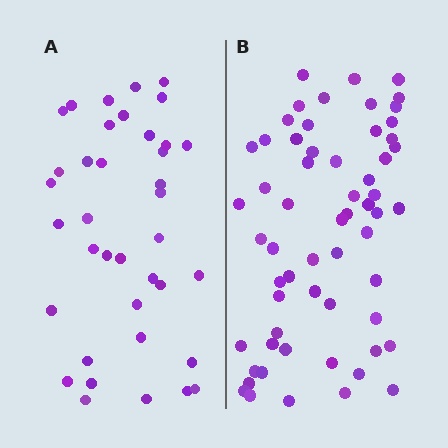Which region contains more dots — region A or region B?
Region B (the right region) has more dots.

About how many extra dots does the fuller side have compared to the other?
Region B has approximately 20 more dots than region A.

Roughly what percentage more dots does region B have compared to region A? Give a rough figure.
About 60% more.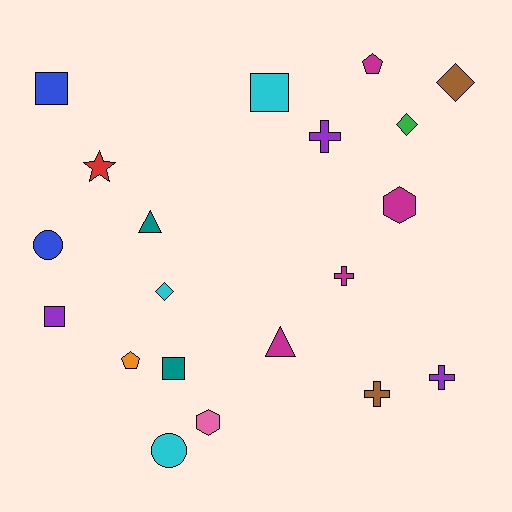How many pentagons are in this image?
There are 2 pentagons.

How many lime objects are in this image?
There are no lime objects.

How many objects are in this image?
There are 20 objects.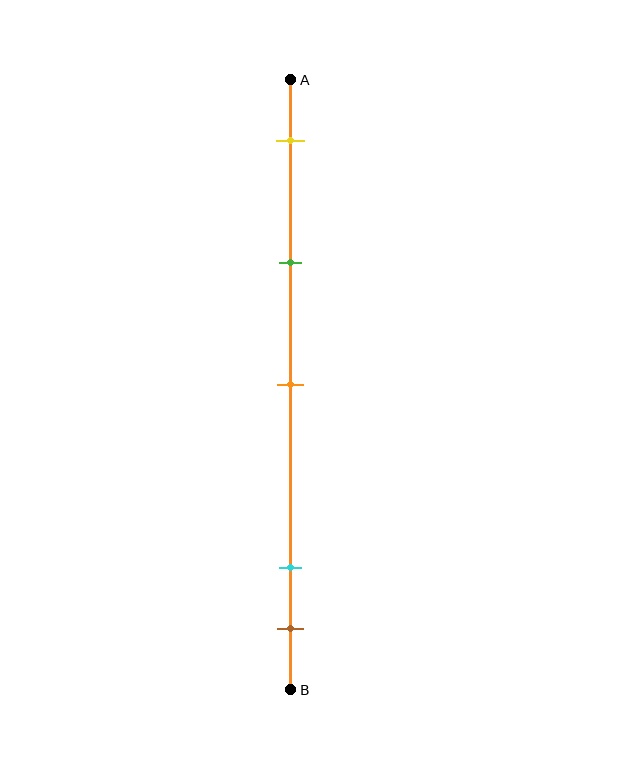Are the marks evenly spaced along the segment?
No, the marks are not evenly spaced.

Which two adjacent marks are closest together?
The cyan and brown marks are the closest adjacent pair.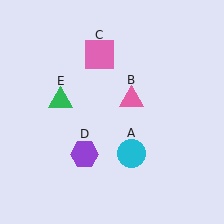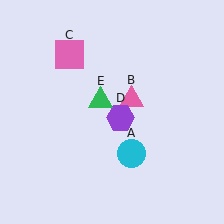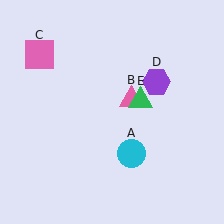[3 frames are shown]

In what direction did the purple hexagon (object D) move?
The purple hexagon (object D) moved up and to the right.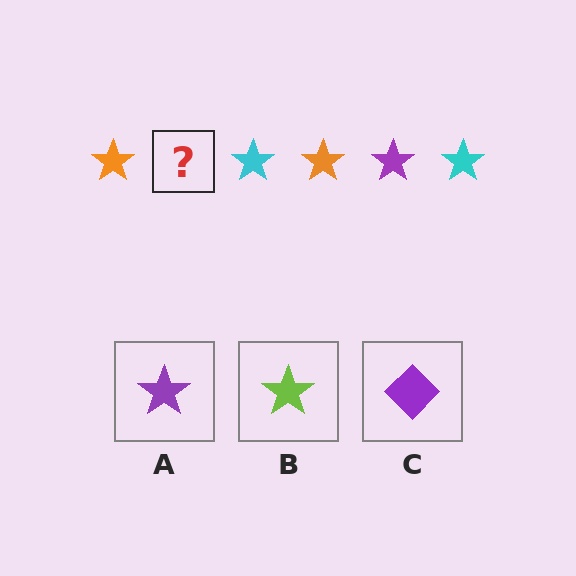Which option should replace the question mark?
Option A.